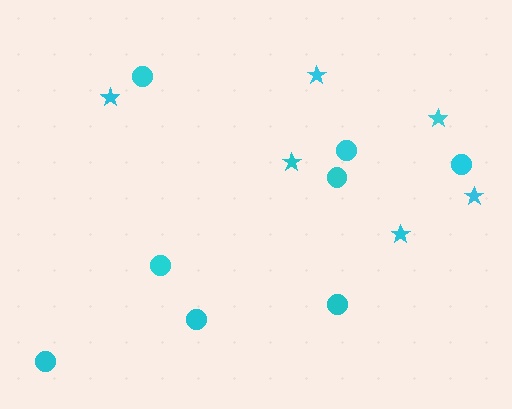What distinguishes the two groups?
There are 2 groups: one group of circles (8) and one group of stars (6).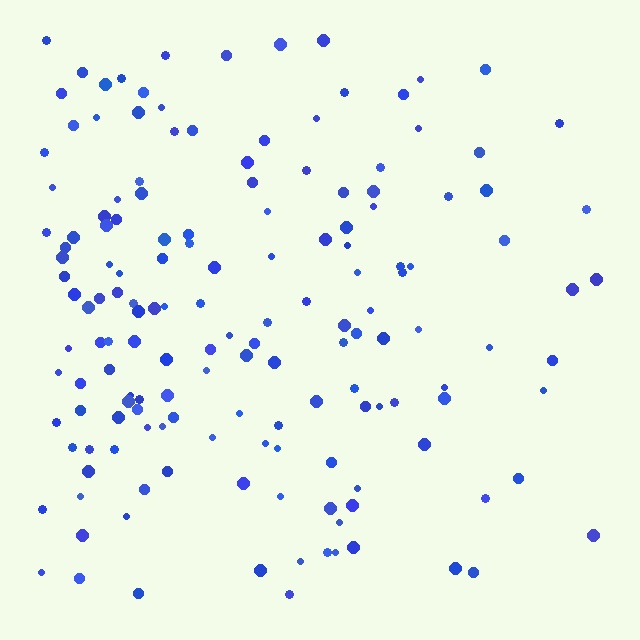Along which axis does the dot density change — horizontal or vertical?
Horizontal.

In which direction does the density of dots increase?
From right to left, with the left side densest.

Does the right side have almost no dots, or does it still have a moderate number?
Still a moderate number, just noticeably fewer than the left.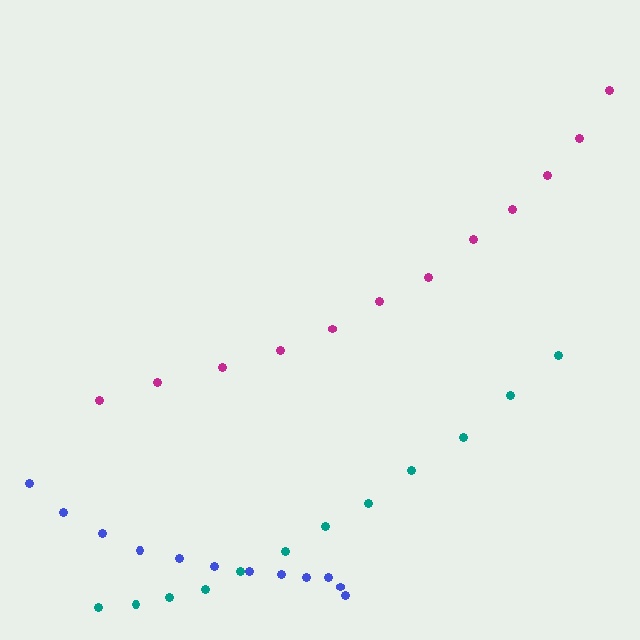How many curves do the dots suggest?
There are 3 distinct paths.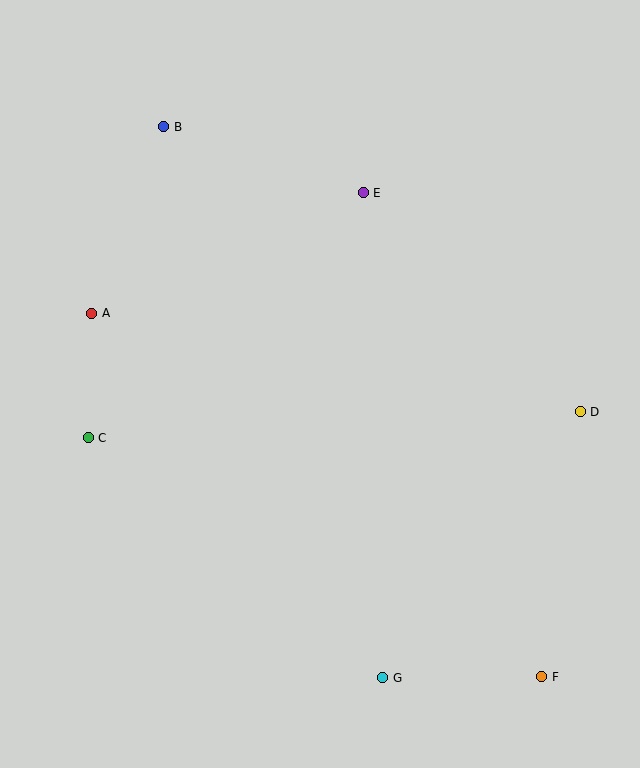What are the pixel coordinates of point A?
Point A is at (92, 313).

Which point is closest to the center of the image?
Point E at (363, 193) is closest to the center.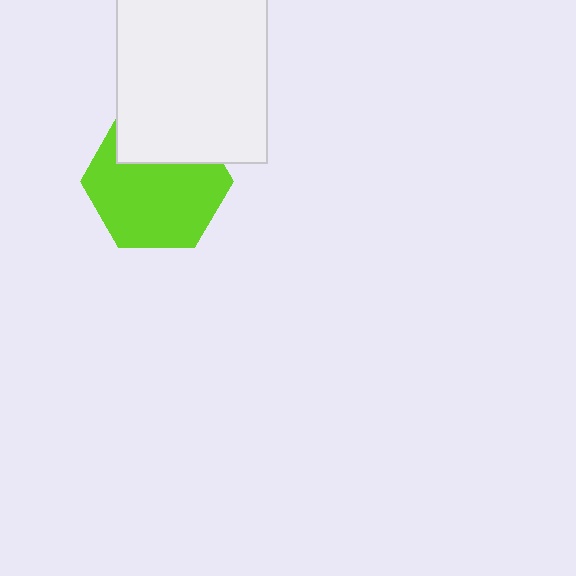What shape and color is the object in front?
The object in front is a white rectangle.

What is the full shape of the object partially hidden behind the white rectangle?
The partially hidden object is a lime hexagon.